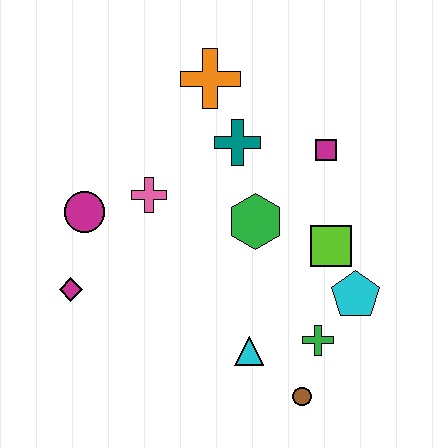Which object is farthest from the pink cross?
The brown circle is farthest from the pink cross.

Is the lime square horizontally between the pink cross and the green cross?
No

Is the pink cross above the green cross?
Yes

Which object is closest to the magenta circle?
The pink cross is closest to the magenta circle.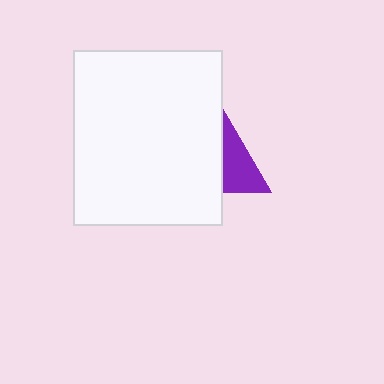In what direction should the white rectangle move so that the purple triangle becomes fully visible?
The white rectangle should move left. That is the shortest direction to clear the overlap and leave the purple triangle fully visible.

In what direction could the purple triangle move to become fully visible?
The purple triangle could move right. That would shift it out from behind the white rectangle entirely.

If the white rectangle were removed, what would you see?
You would see the complete purple triangle.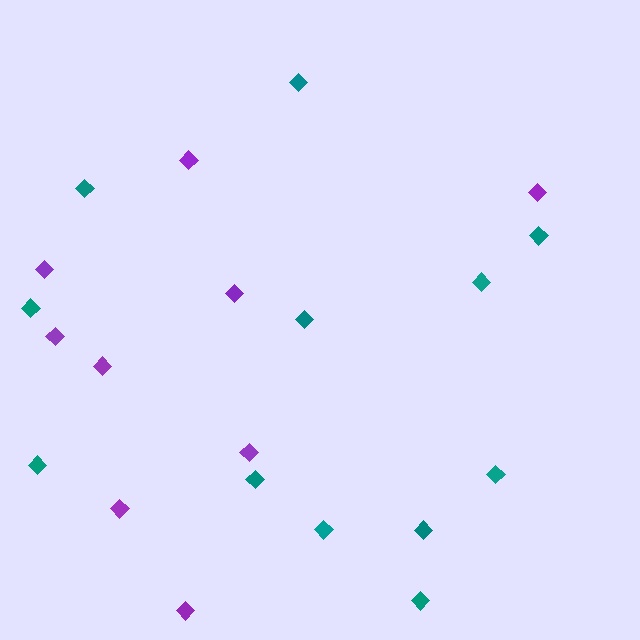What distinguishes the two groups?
There are 2 groups: one group of teal diamonds (12) and one group of purple diamonds (9).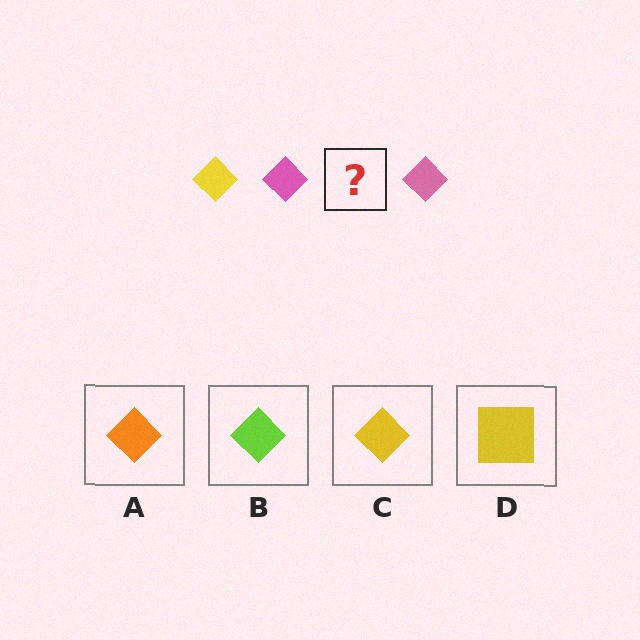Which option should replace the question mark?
Option C.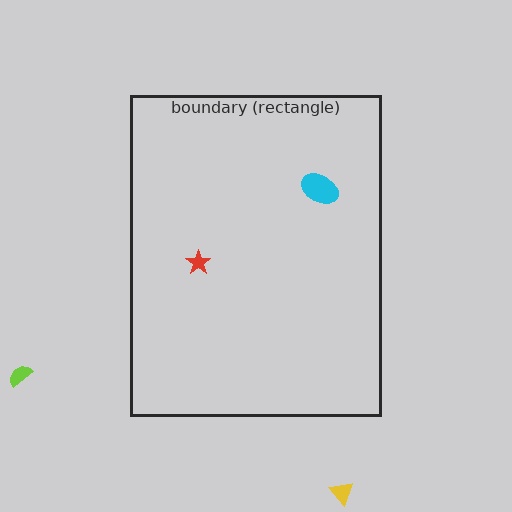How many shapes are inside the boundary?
2 inside, 2 outside.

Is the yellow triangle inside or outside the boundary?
Outside.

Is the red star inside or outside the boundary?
Inside.